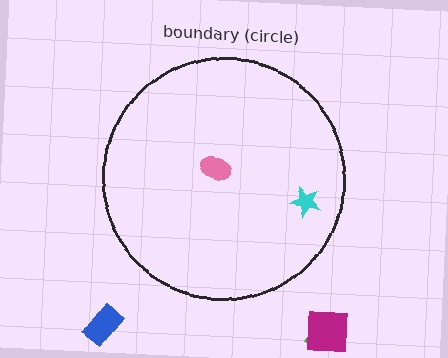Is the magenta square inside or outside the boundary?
Outside.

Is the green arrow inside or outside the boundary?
Outside.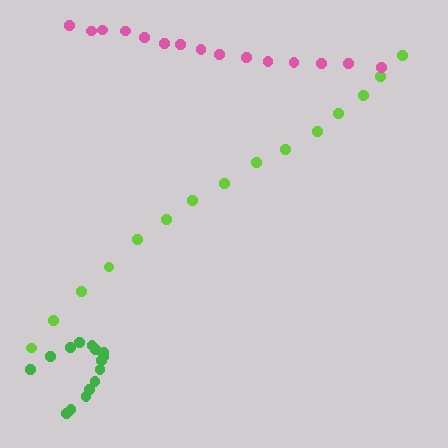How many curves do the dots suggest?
There are 3 distinct paths.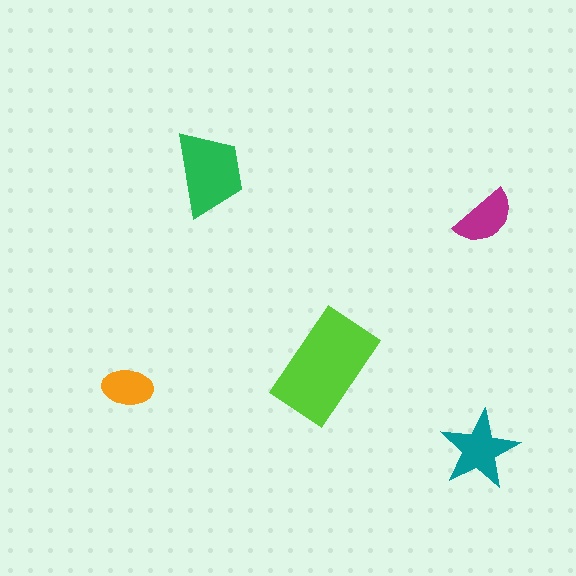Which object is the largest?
The lime rectangle.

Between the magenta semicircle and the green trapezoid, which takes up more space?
The green trapezoid.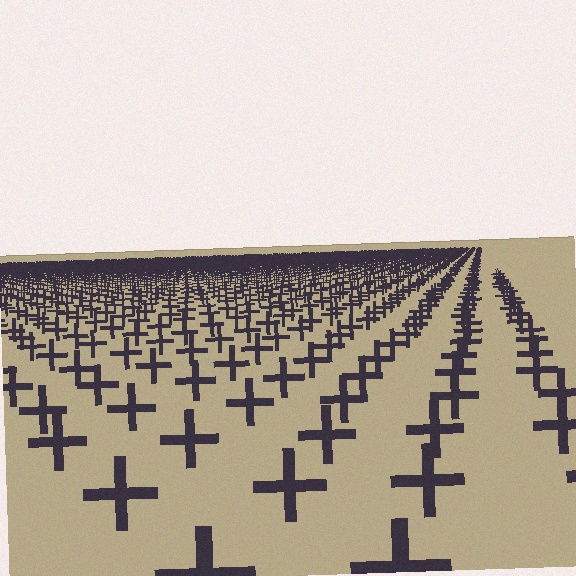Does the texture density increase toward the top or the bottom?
Density increases toward the top.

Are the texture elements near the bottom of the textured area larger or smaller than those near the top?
Larger. Near the bottom, elements are closer to the viewer and appear at a bigger on-screen size.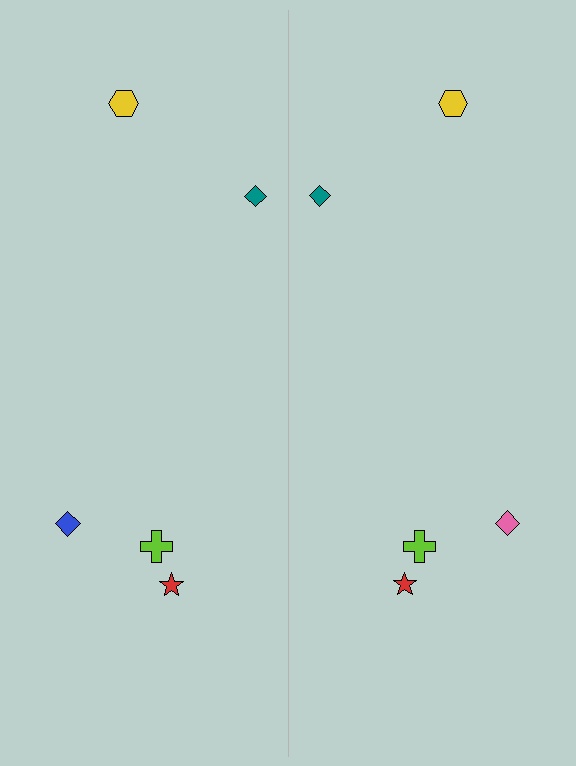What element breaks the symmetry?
The pink diamond on the right side breaks the symmetry — its mirror counterpart is blue.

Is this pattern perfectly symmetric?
No, the pattern is not perfectly symmetric. The pink diamond on the right side breaks the symmetry — its mirror counterpart is blue.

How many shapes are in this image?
There are 10 shapes in this image.